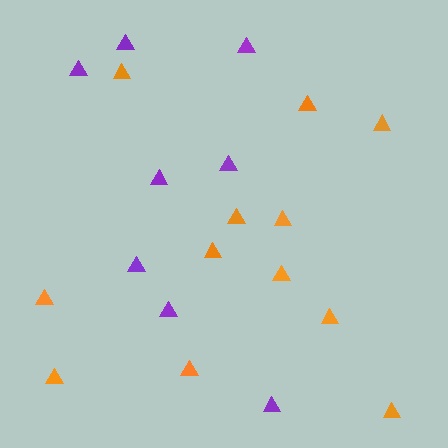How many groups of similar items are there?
There are 2 groups: one group of orange triangles (12) and one group of purple triangles (8).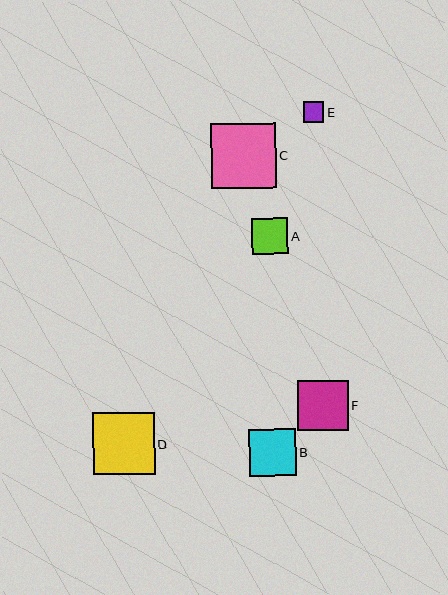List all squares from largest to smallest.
From largest to smallest: C, D, F, B, A, E.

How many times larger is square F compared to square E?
Square F is approximately 2.5 times the size of square E.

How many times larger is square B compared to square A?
Square B is approximately 1.3 times the size of square A.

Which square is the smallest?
Square E is the smallest with a size of approximately 20 pixels.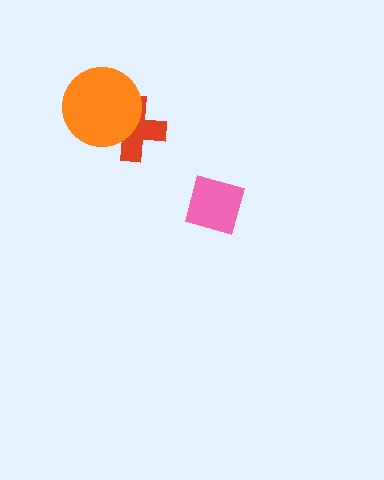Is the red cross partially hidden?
Yes, it is partially covered by another shape.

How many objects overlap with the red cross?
1 object overlaps with the red cross.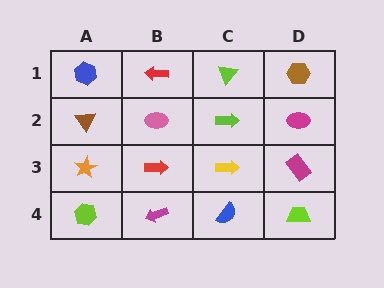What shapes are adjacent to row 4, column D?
A magenta rectangle (row 3, column D), a blue semicircle (row 4, column C).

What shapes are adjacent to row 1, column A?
A brown triangle (row 2, column A), a red arrow (row 1, column B).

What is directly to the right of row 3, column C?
A magenta rectangle.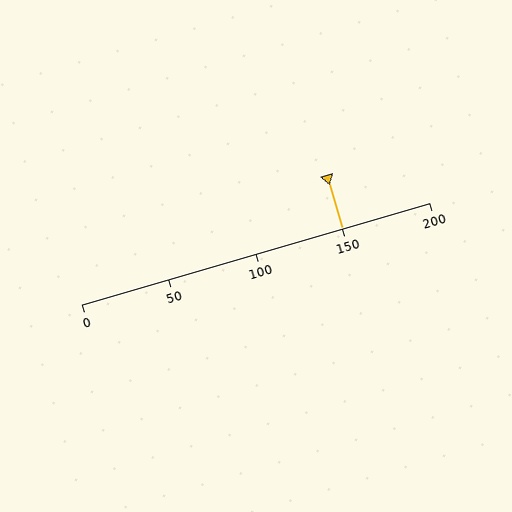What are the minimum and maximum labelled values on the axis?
The axis runs from 0 to 200.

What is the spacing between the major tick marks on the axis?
The major ticks are spaced 50 apart.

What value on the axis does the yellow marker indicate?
The marker indicates approximately 150.